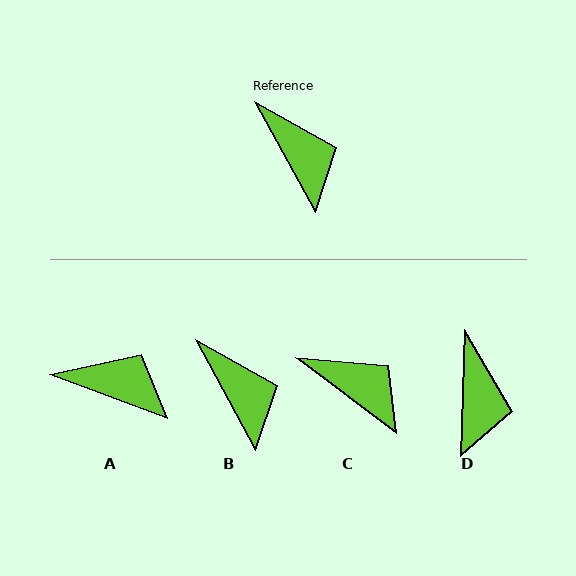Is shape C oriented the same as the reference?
No, it is off by about 24 degrees.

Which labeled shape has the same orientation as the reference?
B.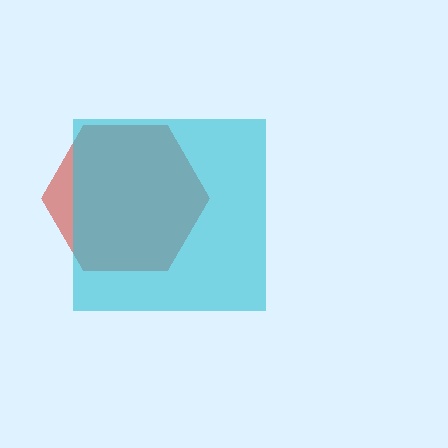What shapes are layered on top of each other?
The layered shapes are: a red hexagon, a cyan square.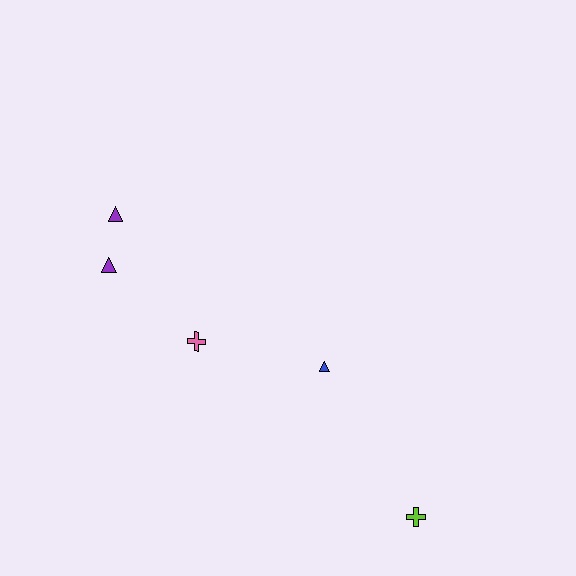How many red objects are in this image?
There are no red objects.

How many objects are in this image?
There are 5 objects.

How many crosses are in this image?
There are 2 crosses.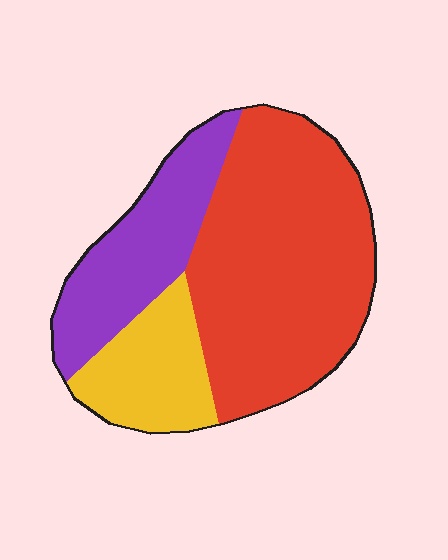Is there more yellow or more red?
Red.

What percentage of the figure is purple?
Purple covers 25% of the figure.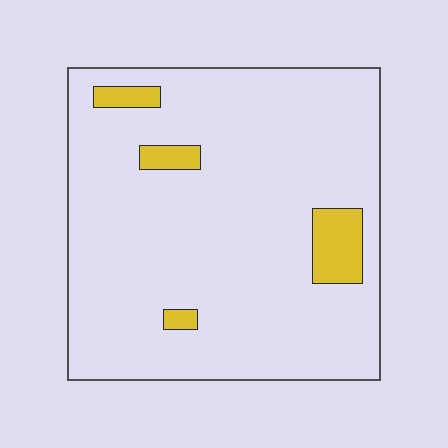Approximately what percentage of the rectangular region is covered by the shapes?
Approximately 10%.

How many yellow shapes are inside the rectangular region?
4.